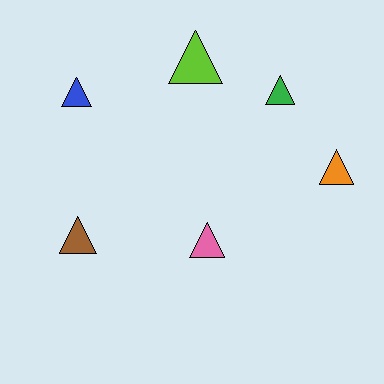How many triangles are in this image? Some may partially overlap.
There are 6 triangles.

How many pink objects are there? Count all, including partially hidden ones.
There is 1 pink object.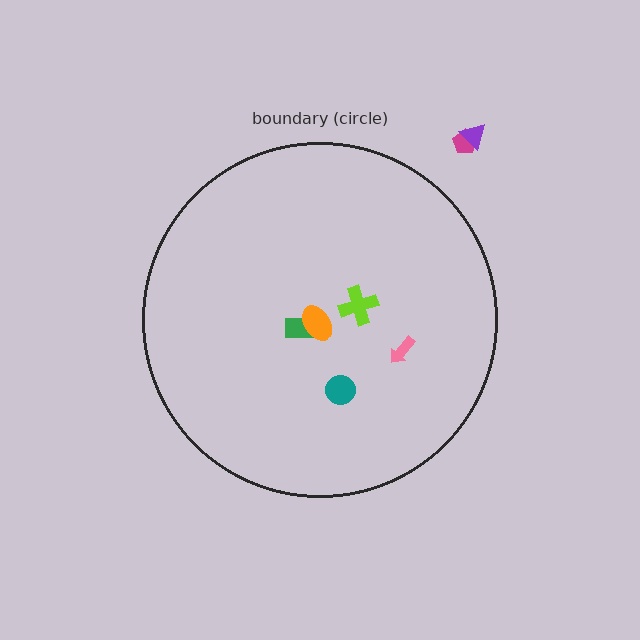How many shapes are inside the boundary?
5 inside, 2 outside.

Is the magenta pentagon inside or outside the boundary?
Outside.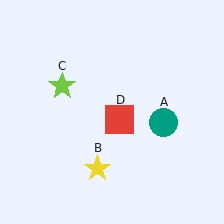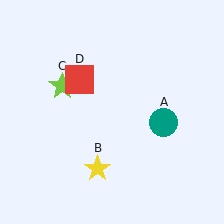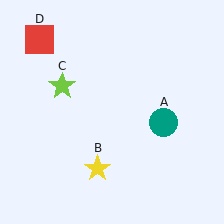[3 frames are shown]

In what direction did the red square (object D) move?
The red square (object D) moved up and to the left.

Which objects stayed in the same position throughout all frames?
Teal circle (object A) and yellow star (object B) and lime star (object C) remained stationary.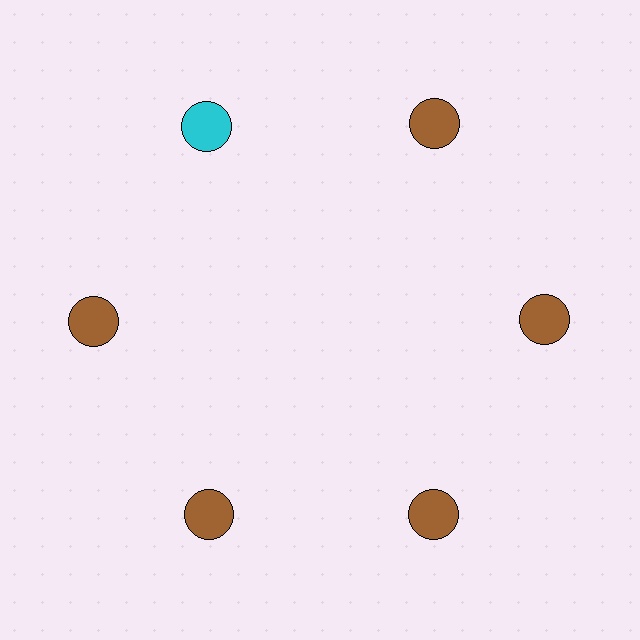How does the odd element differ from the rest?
It has a different color: cyan instead of brown.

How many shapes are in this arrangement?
There are 6 shapes arranged in a ring pattern.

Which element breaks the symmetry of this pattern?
The cyan circle at roughly the 11 o'clock position breaks the symmetry. All other shapes are brown circles.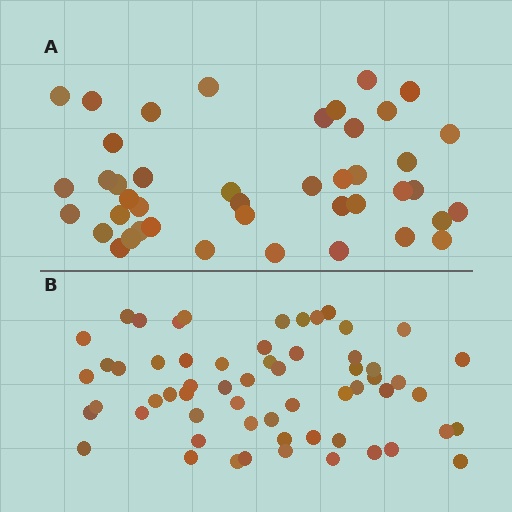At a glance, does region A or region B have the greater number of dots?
Region B (the bottom region) has more dots.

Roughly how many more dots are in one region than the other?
Region B has approximately 15 more dots than region A.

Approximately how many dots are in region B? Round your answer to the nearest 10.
About 60 dots.